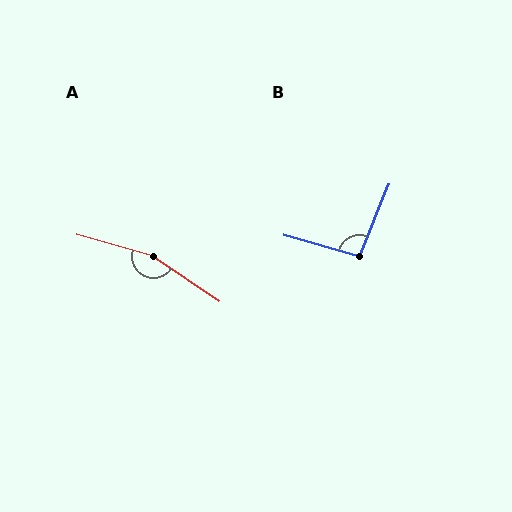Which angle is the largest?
A, at approximately 162 degrees.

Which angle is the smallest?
B, at approximately 96 degrees.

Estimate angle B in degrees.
Approximately 96 degrees.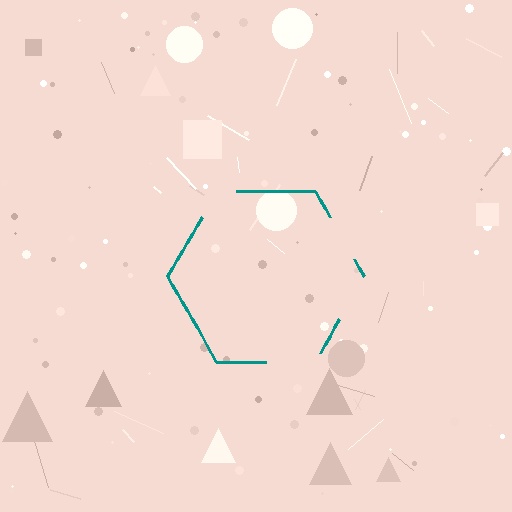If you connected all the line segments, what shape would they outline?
They would outline a hexagon.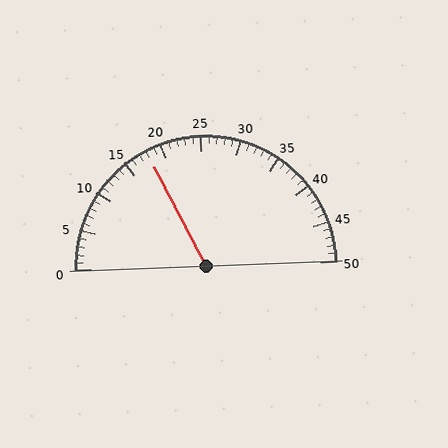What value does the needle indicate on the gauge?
The needle indicates approximately 18.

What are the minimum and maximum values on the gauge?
The gauge ranges from 0 to 50.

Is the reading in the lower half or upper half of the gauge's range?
The reading is in the lower half of the range (0 to 50).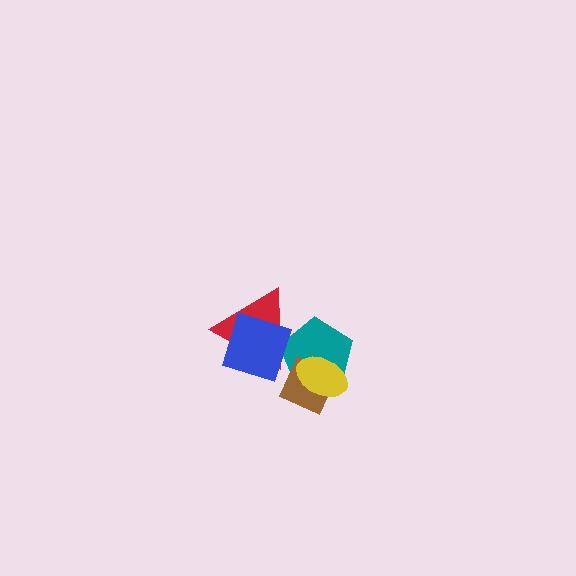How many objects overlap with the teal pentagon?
4 objects overlap with the teal pentagon.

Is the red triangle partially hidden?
Yes, it is partially covered by another shape.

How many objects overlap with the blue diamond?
2 objects overlap with the blue diamond.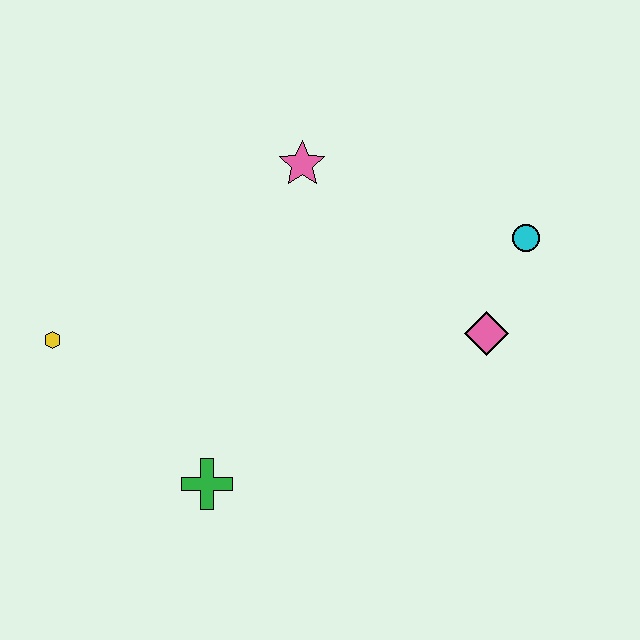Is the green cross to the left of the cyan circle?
Yes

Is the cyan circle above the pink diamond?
Yes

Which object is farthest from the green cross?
The cyan circle is farthest from the green cross.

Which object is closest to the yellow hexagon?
The green cross is closest to the yellow hexagon.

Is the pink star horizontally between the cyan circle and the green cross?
Yes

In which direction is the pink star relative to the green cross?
The pink star is above the green cross.